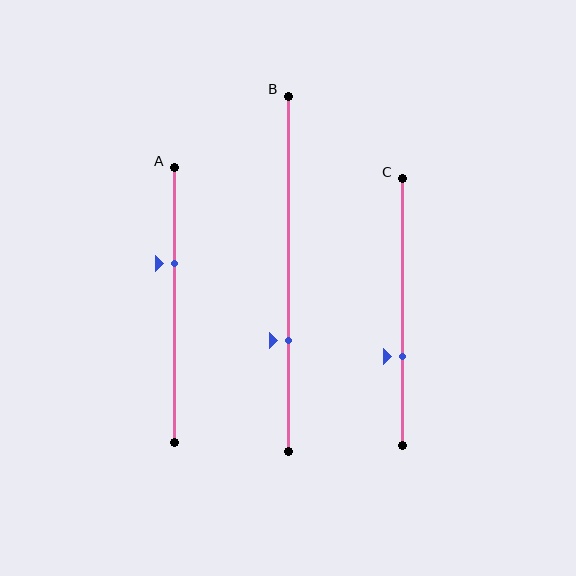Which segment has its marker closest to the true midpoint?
Segment A has its marker closest to the true midpoint.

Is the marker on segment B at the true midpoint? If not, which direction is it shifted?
No, the marker on segment B is shifted downward by about 19% of the segment length.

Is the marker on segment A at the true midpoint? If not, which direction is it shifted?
No, the marker on segment A is shifted upward by about 15% of the segment length.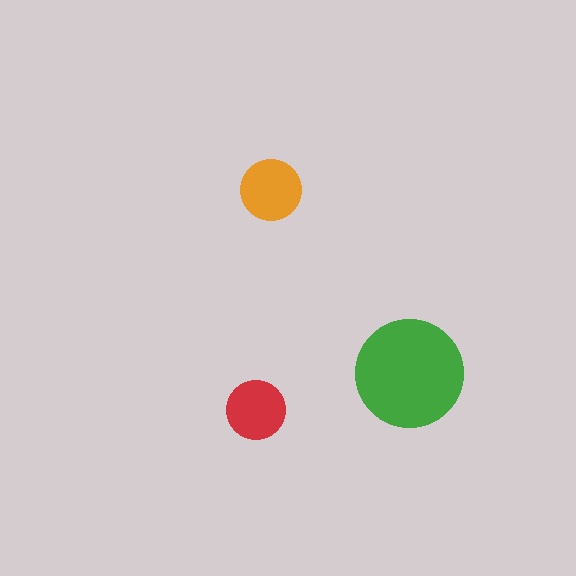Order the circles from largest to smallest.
the green one, the orange one, the red one.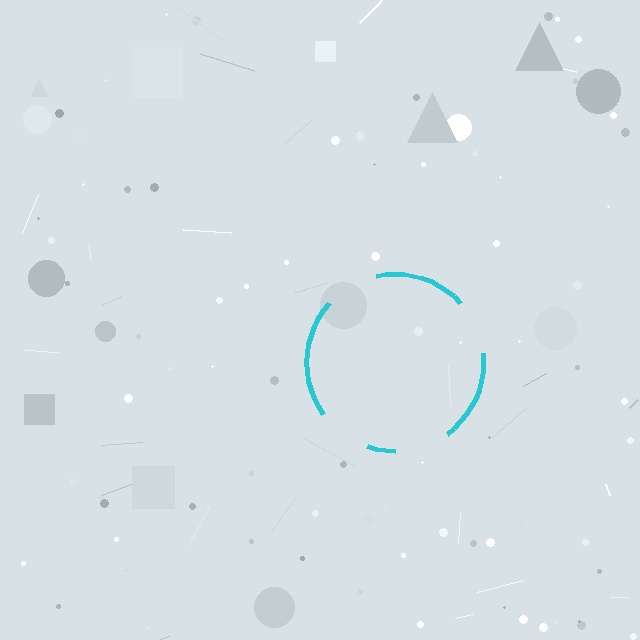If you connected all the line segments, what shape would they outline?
They would outline a circle.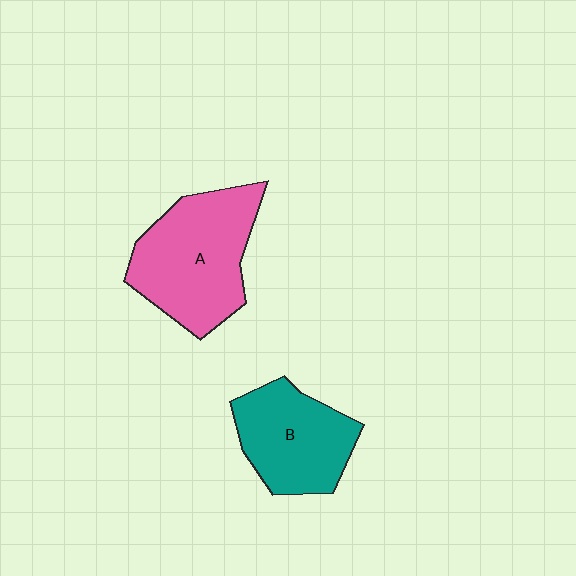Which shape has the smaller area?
Shape B (teal).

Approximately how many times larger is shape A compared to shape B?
Approximately 1.3 times.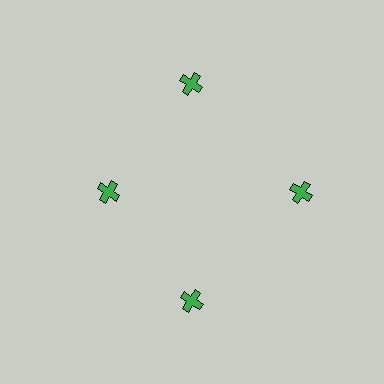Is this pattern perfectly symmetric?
No. The 4 green crosses are arranged in a ring, but one element near the 9 o'clock position is pulled inward toward the center, breaking the 4-fold rotational symmetry.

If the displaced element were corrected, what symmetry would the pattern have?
It would have 4-fold rotational symmetry — the pattern would map onto itself every 90 degrees.